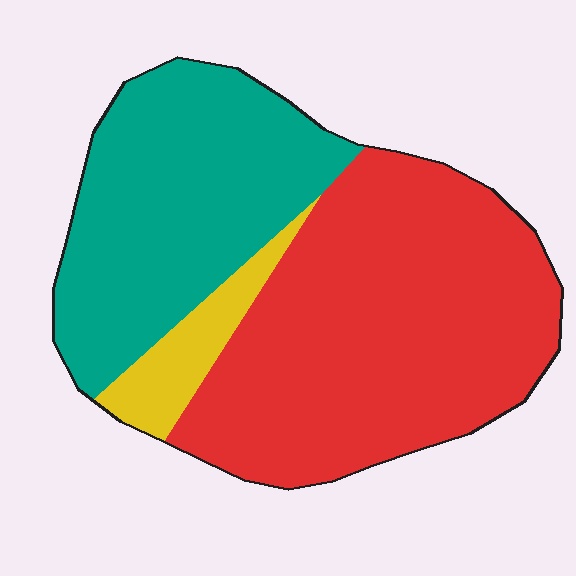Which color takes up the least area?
Yellow, at roughly 10%.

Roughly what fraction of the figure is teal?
Teal covers roughly 35% of the figure.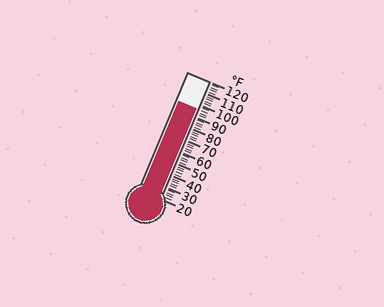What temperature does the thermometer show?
The thermometer shows approximately 96°F.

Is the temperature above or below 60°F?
The temperature is above 60°F.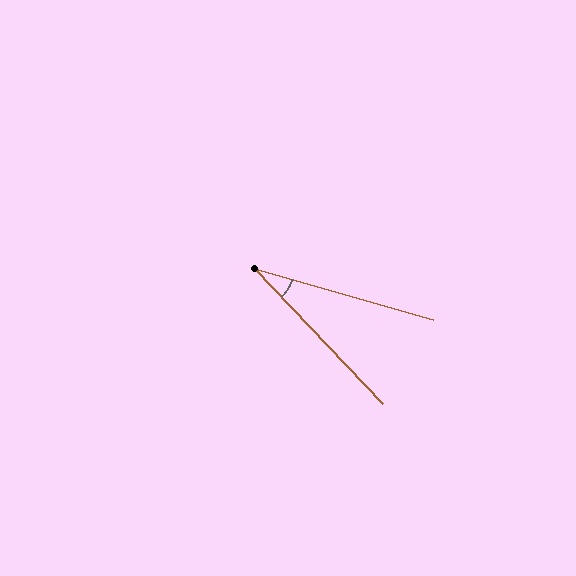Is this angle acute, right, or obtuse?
It is acute.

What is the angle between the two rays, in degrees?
Approximately 31 degrees.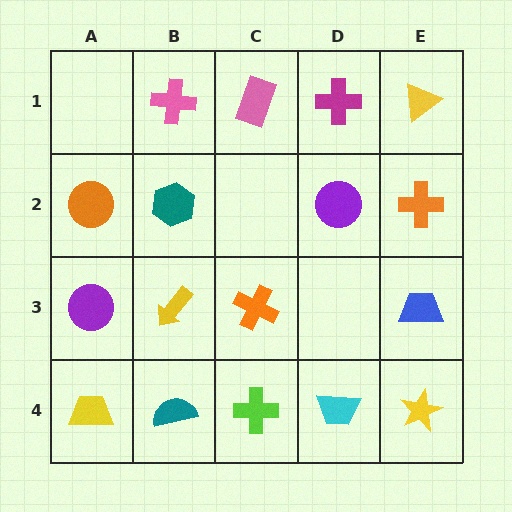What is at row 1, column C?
A pink rectangle.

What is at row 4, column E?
A yellow star.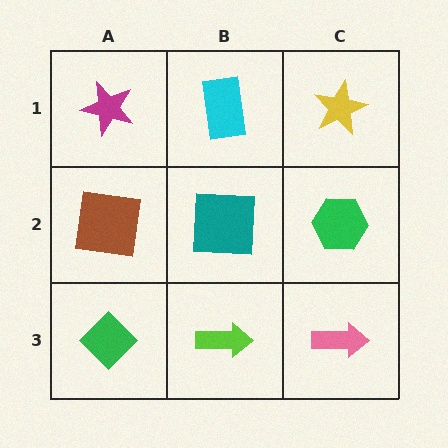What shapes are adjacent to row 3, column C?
A green hexagon (row 2, column C), a lime arrow (row 3, column B).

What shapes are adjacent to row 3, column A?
A brown square (row 2, column A), a lime arrow (row 3, column B).